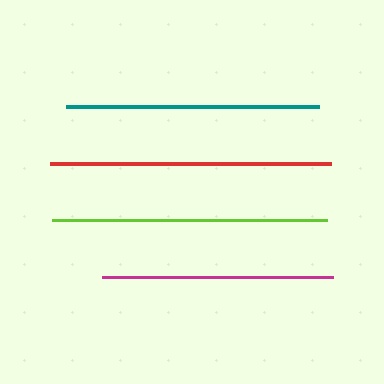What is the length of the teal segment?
The teal segment is approximately 253 pixels long.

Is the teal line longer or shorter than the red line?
The red line is longer than the teal line.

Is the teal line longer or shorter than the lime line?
The lime line is longer than the teal line.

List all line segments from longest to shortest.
From longest to shortest: red, lime, teal, magenta.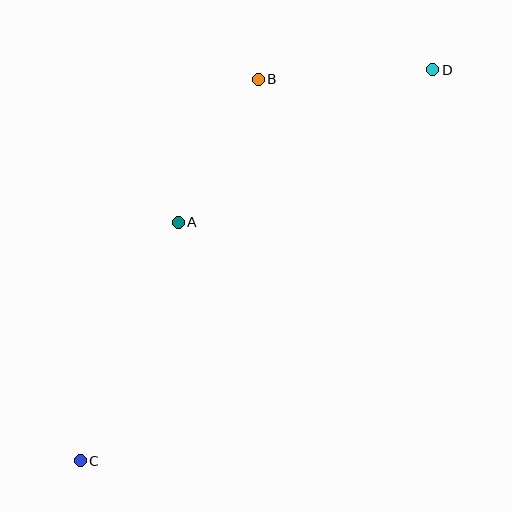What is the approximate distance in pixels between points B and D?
The distance between B and D is approximately 175 pixels.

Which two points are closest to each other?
Points A and B are closest to each other.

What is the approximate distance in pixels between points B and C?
The distance between B and C is approximately 421 pixels.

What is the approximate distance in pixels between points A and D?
The distance between A and D is approximately 297 pixels.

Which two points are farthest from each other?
Points C and D are farthest from each other.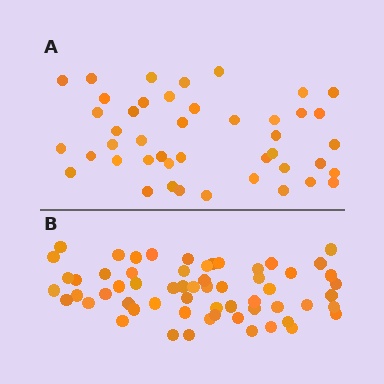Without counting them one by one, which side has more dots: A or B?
Region B (the bottom region) has more dots.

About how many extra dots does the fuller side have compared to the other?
Region B has approximately 15 more dots than region A.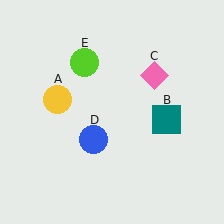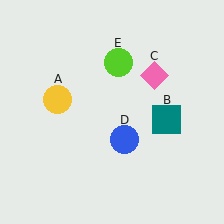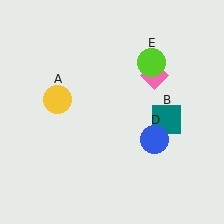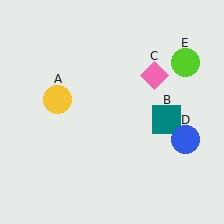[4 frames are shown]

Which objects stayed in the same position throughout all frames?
Yellow circle (object A) and teal square (object B) and pink diamond (object C) remained stationary.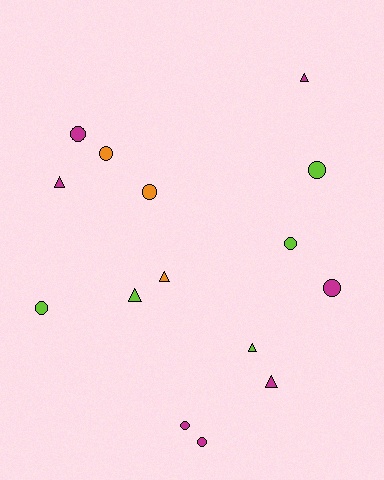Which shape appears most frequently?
Circle, with 9 objects.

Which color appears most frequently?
Magenta, with 7 objects.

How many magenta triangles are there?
There are 3 magenta triangles.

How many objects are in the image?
There are 15 objects.